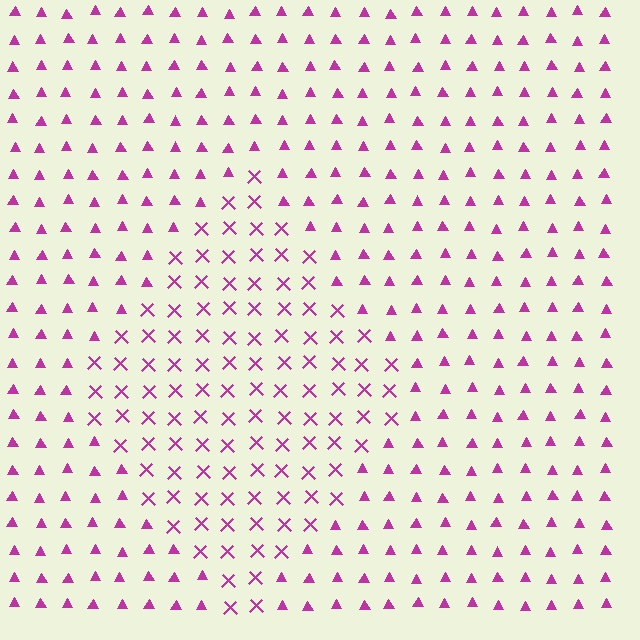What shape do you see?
I see a diamond.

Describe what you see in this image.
The image is filled with small magenta elements arranged in a uniform grid. A diamond-shaped region contains X marks, while the surrounding area contains triangles. The boundary is defined purely by the change in element shape.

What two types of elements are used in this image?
The image uses X marks inside the diamond region and triangles outside it.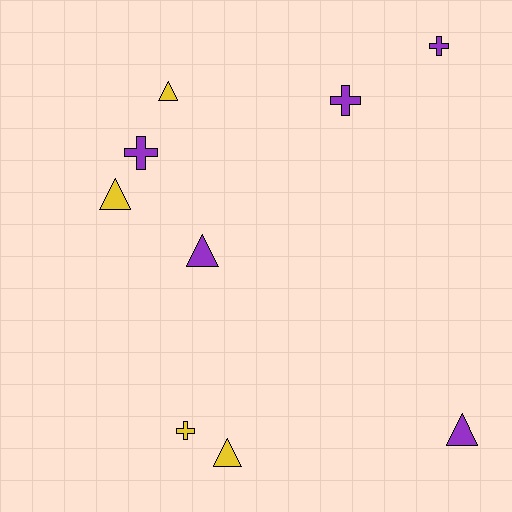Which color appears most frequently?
Purple, with 5 objects.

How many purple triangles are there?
There are 2 purple triangles.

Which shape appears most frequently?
Triangle, with 5 objects.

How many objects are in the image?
There are 9 objects.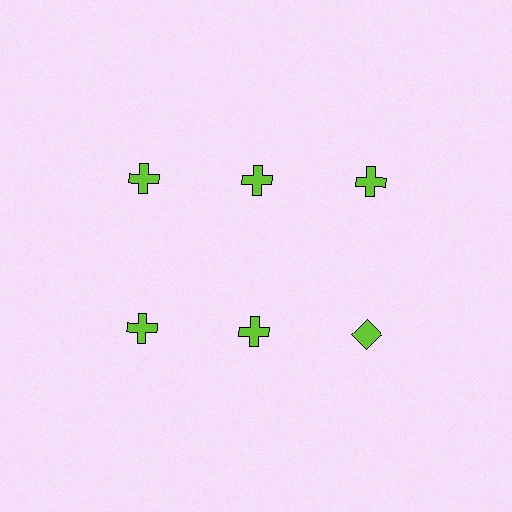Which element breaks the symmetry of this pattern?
The lime diamond in the second row, center column breaks the symmetry. All other shapes are lime crosses.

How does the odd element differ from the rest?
It has a different shape: diamond instead of cross.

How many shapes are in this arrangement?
There are 6 shapes arranged in a grid pattern.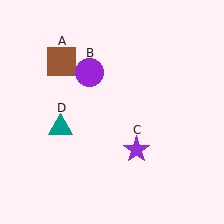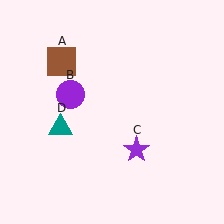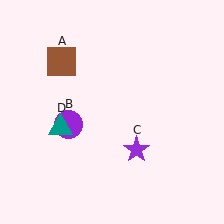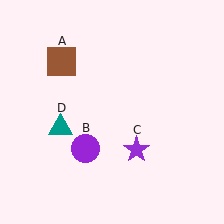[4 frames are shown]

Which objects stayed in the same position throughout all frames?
Brown square (object A) and purple star (object C) and teal triangle (object D) remained stationary.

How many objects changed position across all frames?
1 object changed position: purple circle (object B).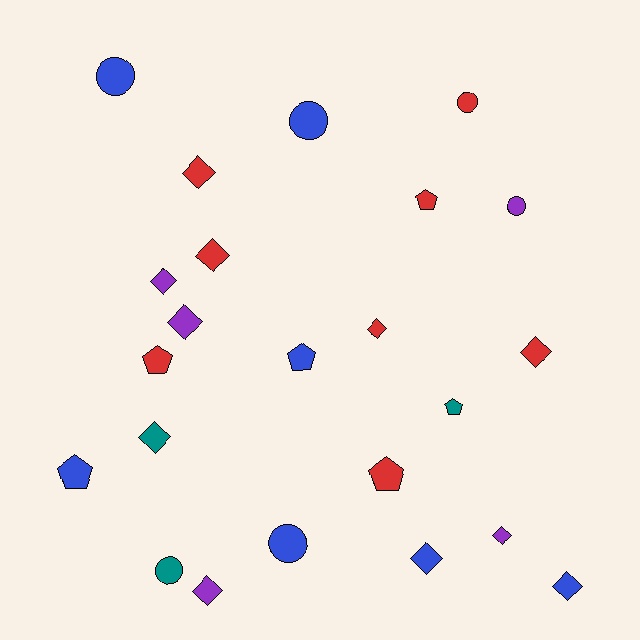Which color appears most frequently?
Red, with 8 objects.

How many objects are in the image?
There are 23 objects.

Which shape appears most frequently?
Diamond, with 11 objects.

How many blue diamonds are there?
There are 2 blue diamonds.